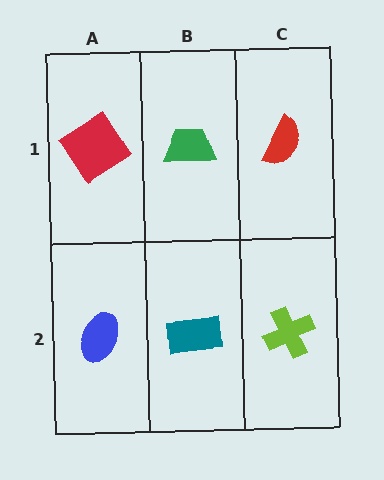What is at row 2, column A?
A blue ellipse.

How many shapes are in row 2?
3 shapes.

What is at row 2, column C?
A lime cross.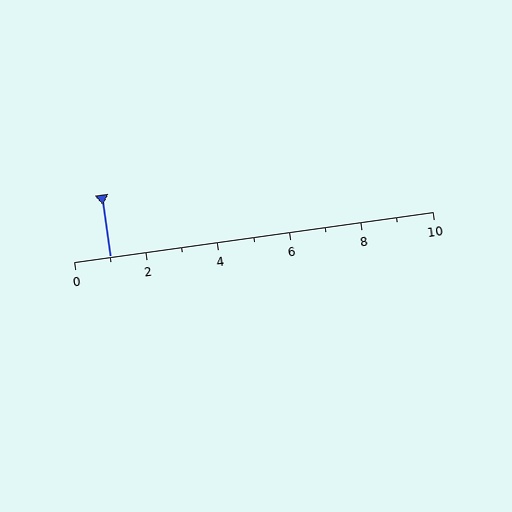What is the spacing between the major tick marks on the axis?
The major ticks are spaced 2 apart.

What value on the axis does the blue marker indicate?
The marker indicates approximately 1.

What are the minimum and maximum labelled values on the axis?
The axis runs from 0 to 10.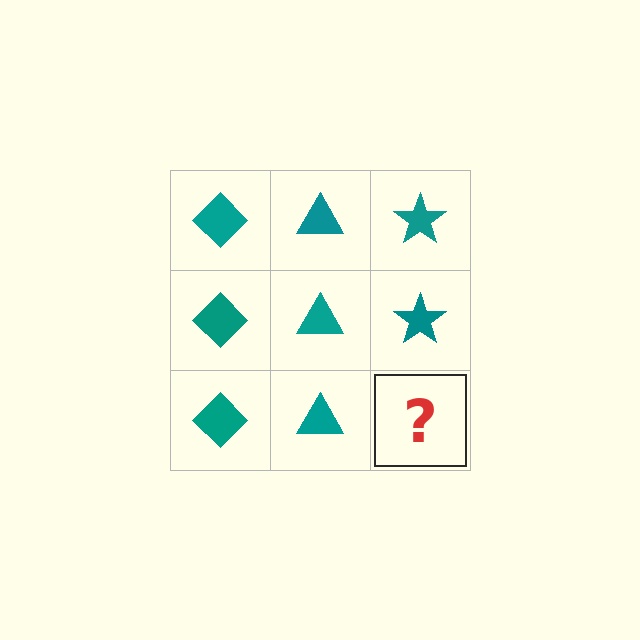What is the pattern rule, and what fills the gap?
The rule is that each column has a consistent shape. The gap should be filled with a teal star.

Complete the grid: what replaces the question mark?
The question mark should be replaced with a teal star.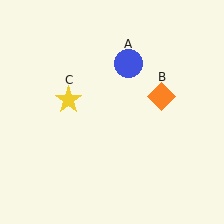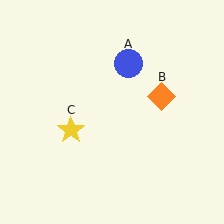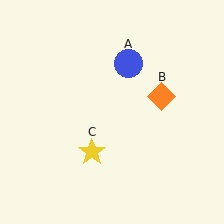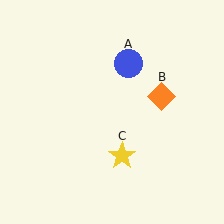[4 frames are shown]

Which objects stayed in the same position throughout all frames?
Blue circle (object A) and orange diamond (object B) remained stationary.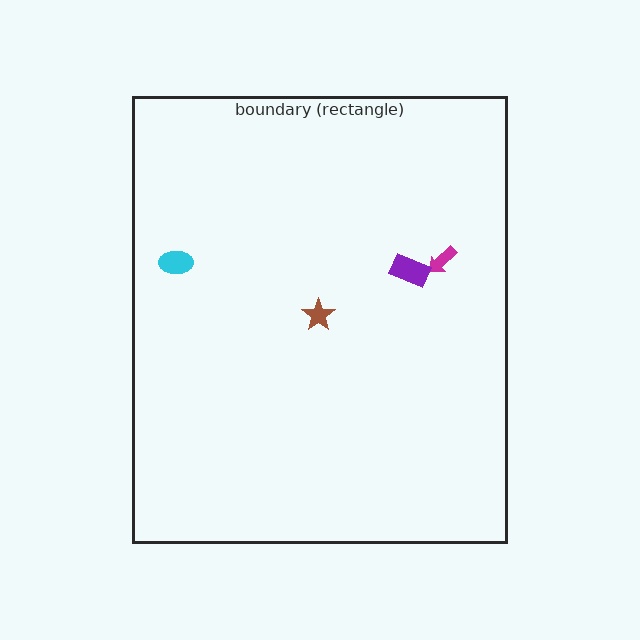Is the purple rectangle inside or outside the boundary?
Inside.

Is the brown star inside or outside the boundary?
Inside.